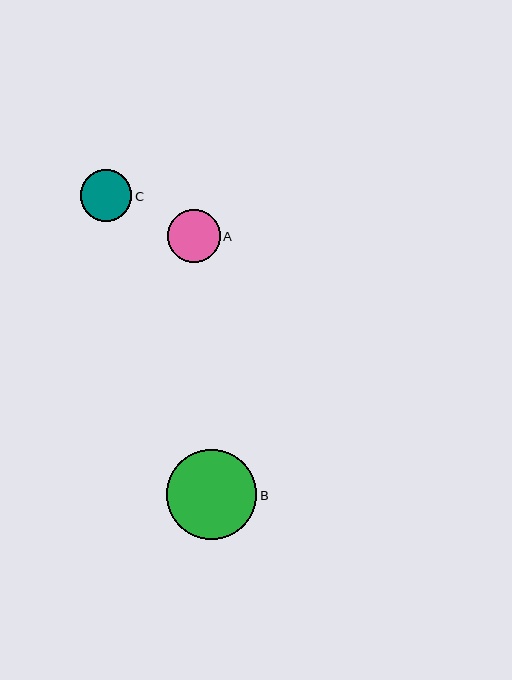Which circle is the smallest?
Circle C is the smallest with a size of approximately 51 pixels.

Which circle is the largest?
Circle B is the largest with a size of approximately 90 pixels.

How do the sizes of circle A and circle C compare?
Circle A and circle C are approximately the same size.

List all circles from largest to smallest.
From largest to smallest: B, A, C.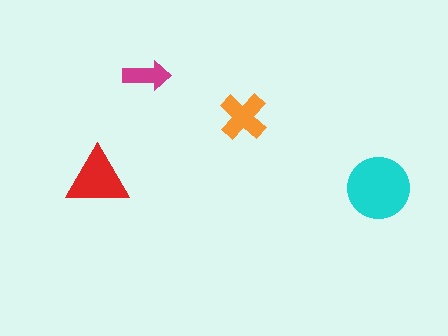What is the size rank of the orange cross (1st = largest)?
3rd.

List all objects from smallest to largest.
The magenta arrow, the orange cross, the red triangle, the cyan circle.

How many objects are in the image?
There are 4 objects in the image.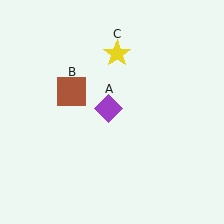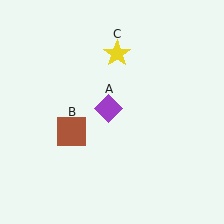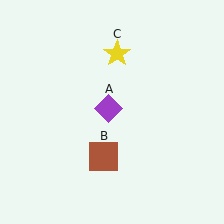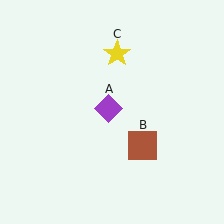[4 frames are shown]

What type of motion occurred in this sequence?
The brown square (object B) rotated counterclockwise around the center of the scene.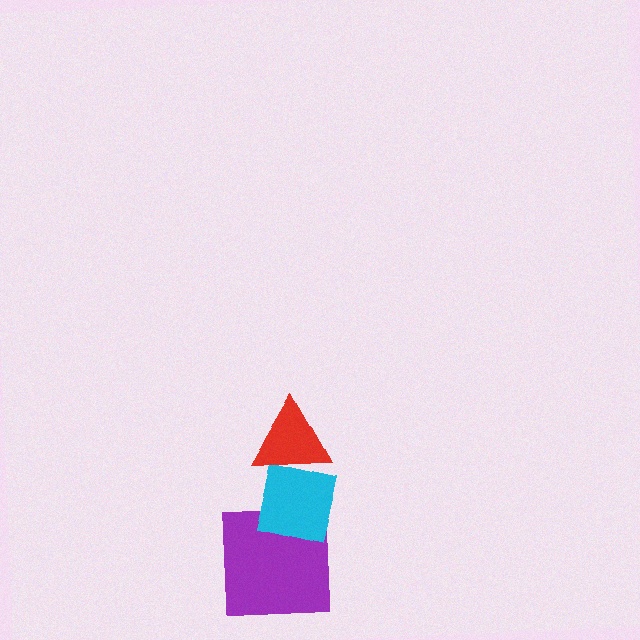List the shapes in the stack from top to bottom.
From top to bottom: the red triangle, the cyan square, the purple square.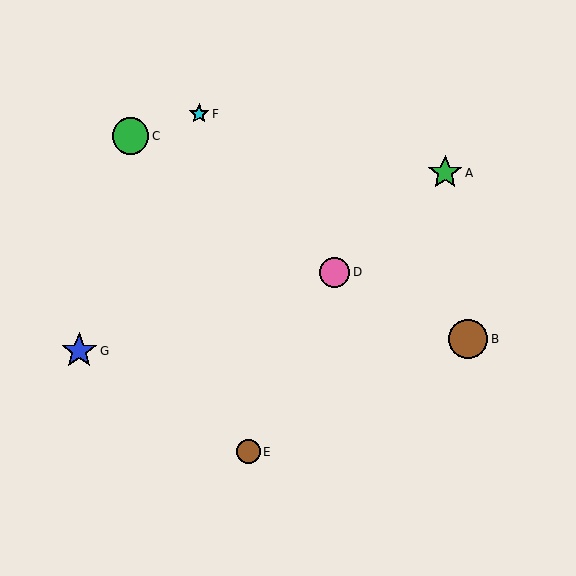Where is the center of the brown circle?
The center of the brown circle is at (248, 452).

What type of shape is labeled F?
Shape F is a cyan star.